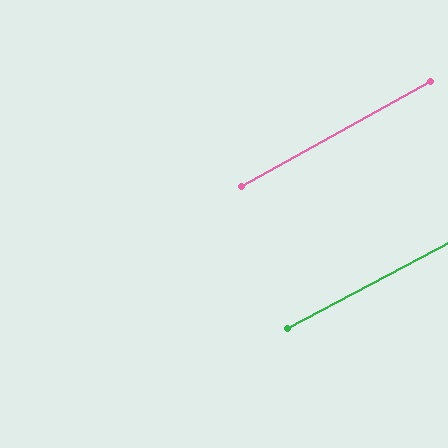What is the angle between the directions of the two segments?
Approximately 1 degree.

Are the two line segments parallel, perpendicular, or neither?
Parallel — their directions differ by only 1.1°.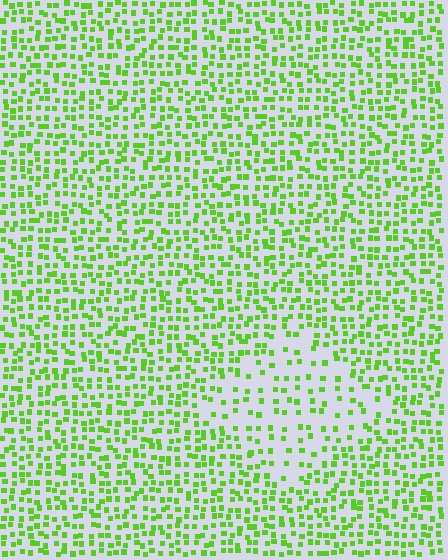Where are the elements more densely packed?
The elements are more densely packed outside the diamond boundary.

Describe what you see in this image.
The image contains small lime elements arranged at two different densities. A diamond-shaped region is visible where the elements are less densely packed than the surrounding area.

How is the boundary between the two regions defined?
The boundary is defined by a change in element density (approximately 2.1x ratio). All elements are the same color, size, and shape.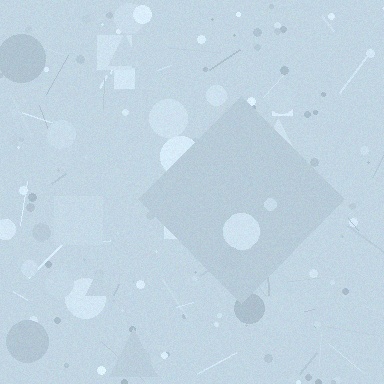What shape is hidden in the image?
A diamond is hidden in the image.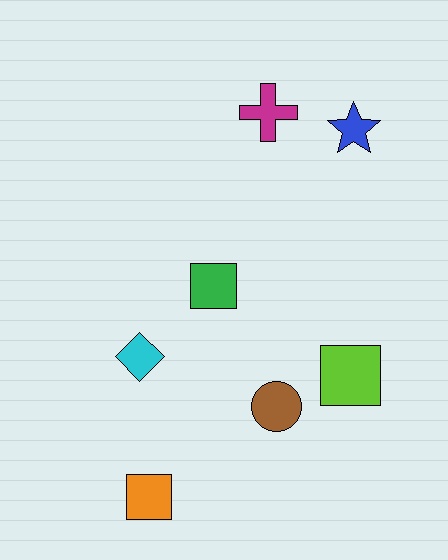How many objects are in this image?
There are 7 objects.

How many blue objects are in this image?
There is 1 blue object.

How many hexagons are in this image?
There are no hexagons.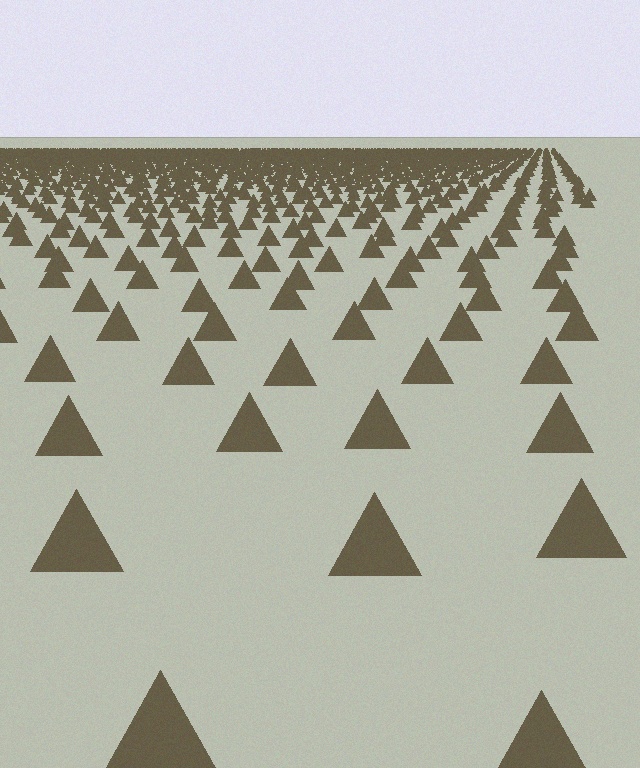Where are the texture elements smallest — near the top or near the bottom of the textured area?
Near the top.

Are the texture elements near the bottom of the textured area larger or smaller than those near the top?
Larger. Near the bottom, elements are closer to the viewer and appear at a bigger on-screen size.